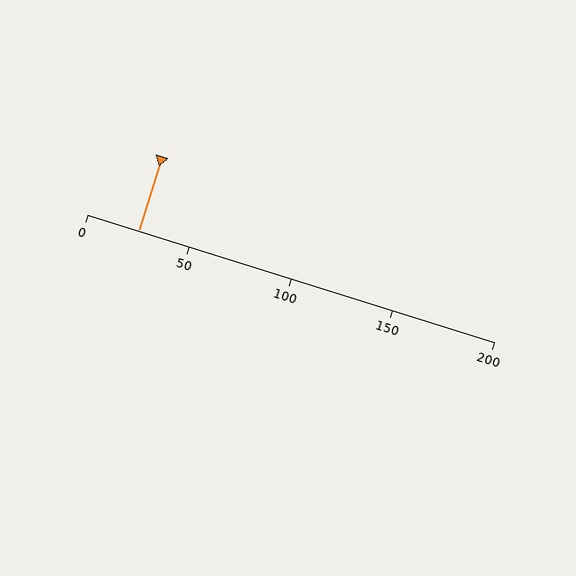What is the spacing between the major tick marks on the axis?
The major ticks are spaced 50 apart.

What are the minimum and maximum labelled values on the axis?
The axis runs from 0 to 200.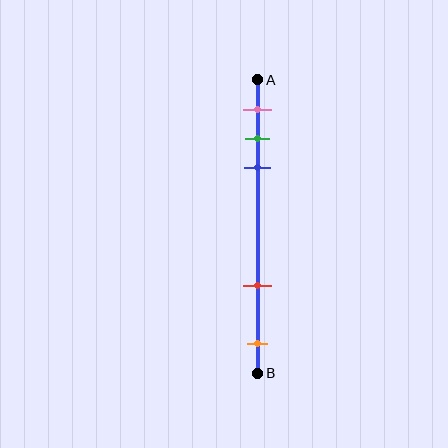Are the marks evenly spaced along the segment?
No, the marks are not evenly spaced.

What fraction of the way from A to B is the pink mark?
The pink mark is approximately 10% (0.1) of the way from A to B.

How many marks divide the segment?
There are 5 marks dividing the segment.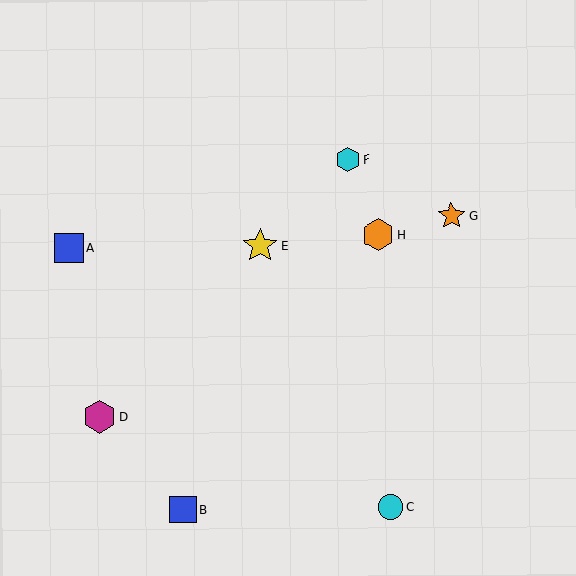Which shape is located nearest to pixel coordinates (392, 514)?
The cyan circle (labeled C) at (391, 508) is nearest to that location.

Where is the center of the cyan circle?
The center of the cyan circle is at (391, 508).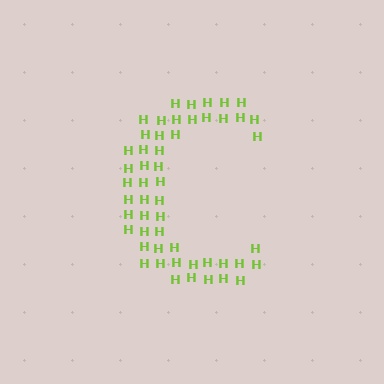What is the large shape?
The large shape is the letter C.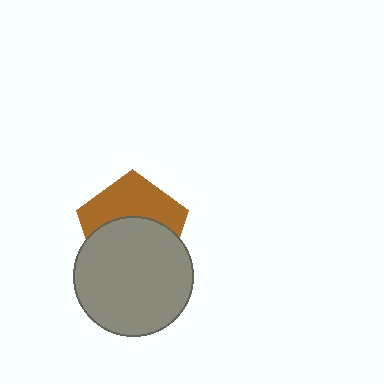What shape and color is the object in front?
The object in front is a gray circle.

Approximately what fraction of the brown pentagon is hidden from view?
Roughly 55% of the brown pentagon is hidden behind the gray circle.